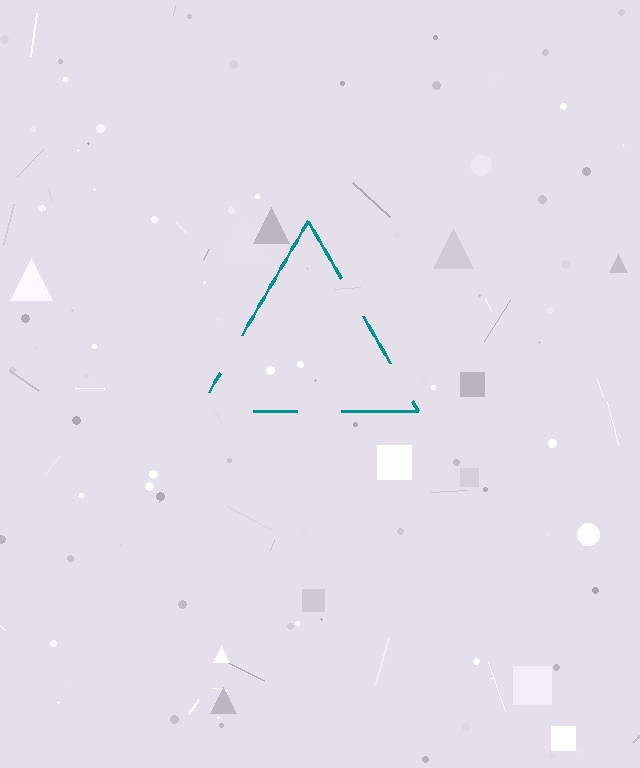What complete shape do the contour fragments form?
The contour fragments form a triangle.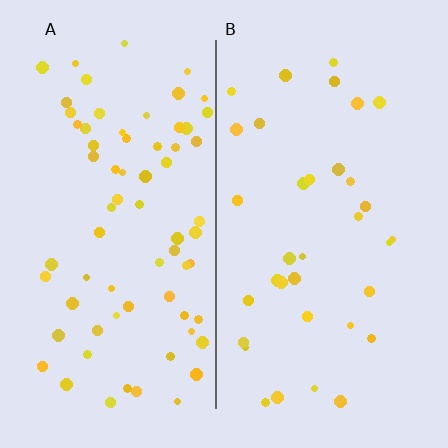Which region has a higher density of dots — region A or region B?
A (the left).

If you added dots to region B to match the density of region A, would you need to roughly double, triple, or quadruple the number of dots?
Approximately double.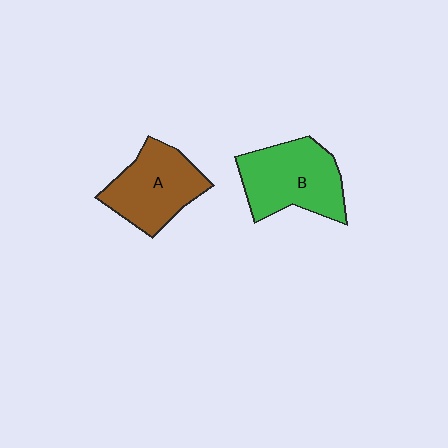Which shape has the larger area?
Shape B (green).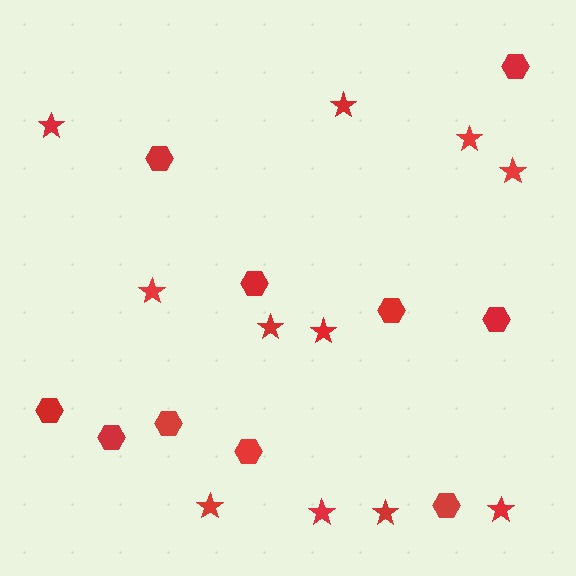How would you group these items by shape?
There are 2 groups: one group of stars (11) and one group of hexagons (10).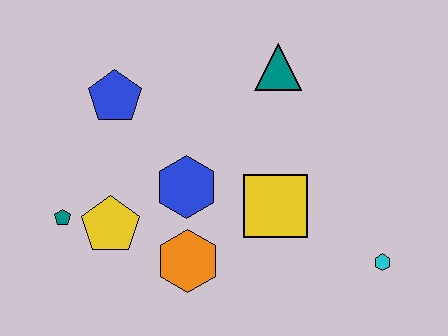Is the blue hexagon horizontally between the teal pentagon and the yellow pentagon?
No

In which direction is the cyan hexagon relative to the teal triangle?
The cyan hexagon is below the teal triangle.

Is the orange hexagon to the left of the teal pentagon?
No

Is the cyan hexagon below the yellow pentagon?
Yes